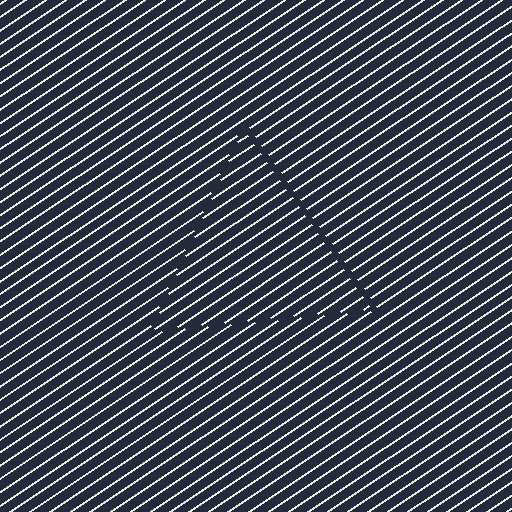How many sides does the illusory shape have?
3 sides — the line-ends trace a triangle.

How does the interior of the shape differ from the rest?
The interior of the shape contains the same grating, shifted by half a period — the contour is defined by the phase discontinuity where line-ends from the inner and outer gratings abut.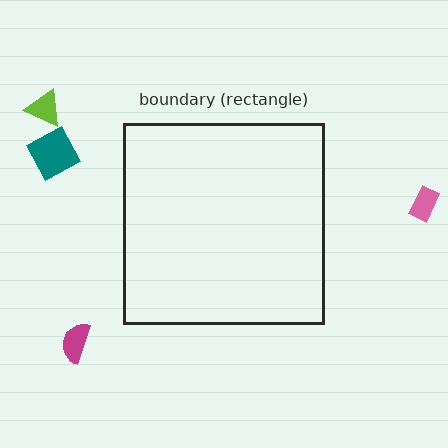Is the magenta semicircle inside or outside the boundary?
Outside.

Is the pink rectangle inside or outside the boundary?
Outside.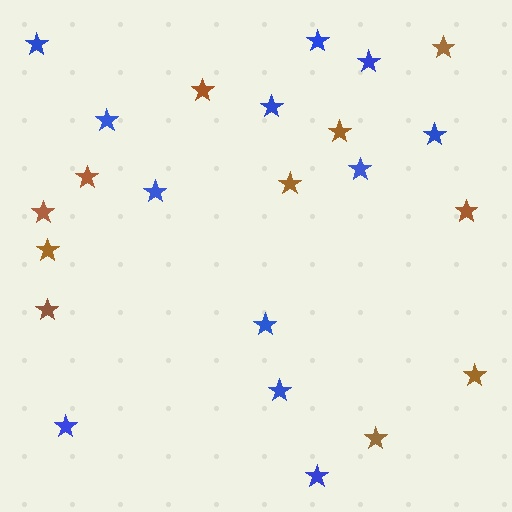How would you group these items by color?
There are 2 groups: one group of brown stars (11) and one group of blue stars (12).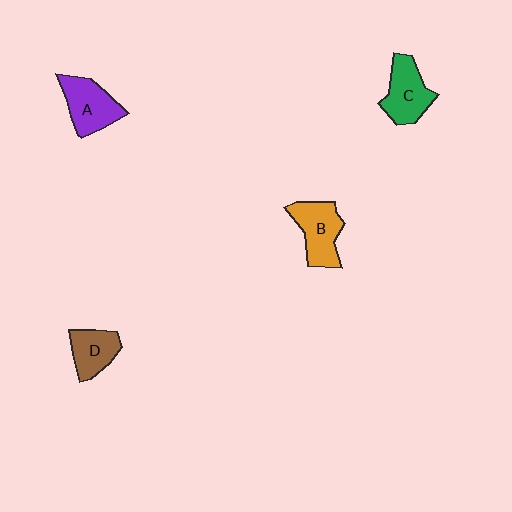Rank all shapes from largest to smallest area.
From largest to smallest: B (orange), C (green), A (purple), D (brown).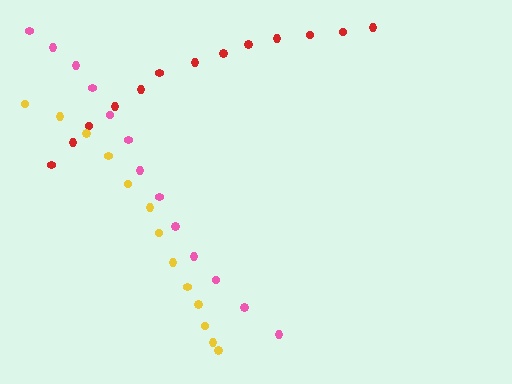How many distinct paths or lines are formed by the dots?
There are 3 distinct paths.